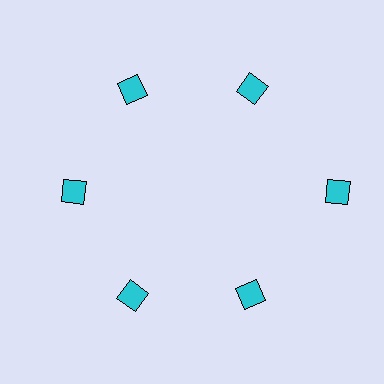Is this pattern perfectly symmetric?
No. The 6 cyan diamonds are arranged in a ring, but one element near the 3 o'clock position is pushed outward from the center, breaking the 6-fold rotational symmetry.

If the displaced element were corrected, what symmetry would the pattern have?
It would have 6-fold rotational symmetry — the pattern would map onto itself every 60 degrees.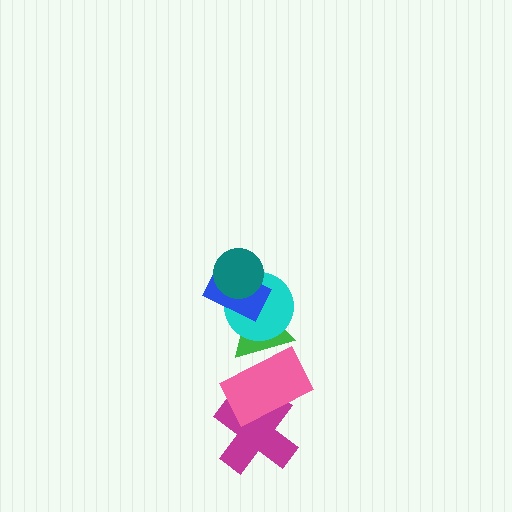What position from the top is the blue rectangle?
The blue rectangle is 2nd from the top.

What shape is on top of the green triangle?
The cyan circle is on top of the green triangle.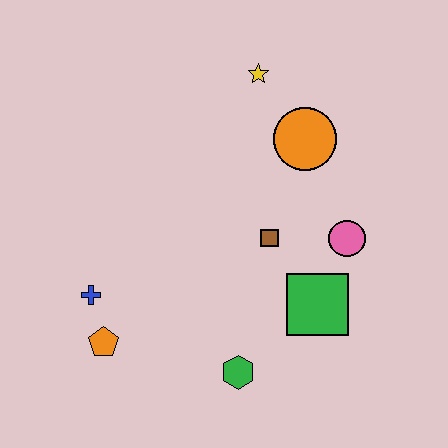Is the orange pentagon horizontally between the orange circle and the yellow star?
No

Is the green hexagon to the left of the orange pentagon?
No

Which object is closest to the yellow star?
The orange circle is closest to the yellow star.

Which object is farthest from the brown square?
The orange pentagon is farthest from the brown square.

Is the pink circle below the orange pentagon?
No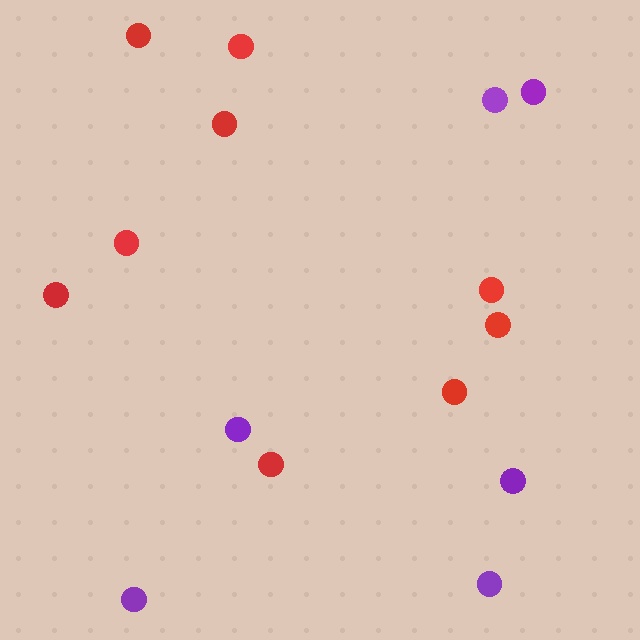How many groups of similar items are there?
There are 2 groups: one group of purple circles (6) and one group of red circles (9).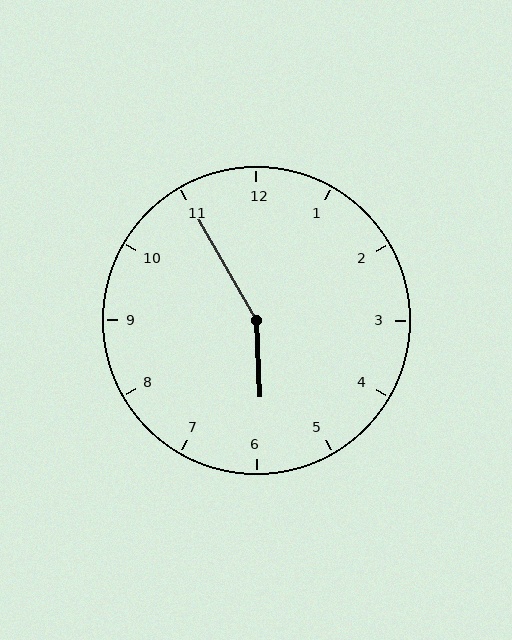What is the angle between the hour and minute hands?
Approximately 152 degrees.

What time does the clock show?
5:55.